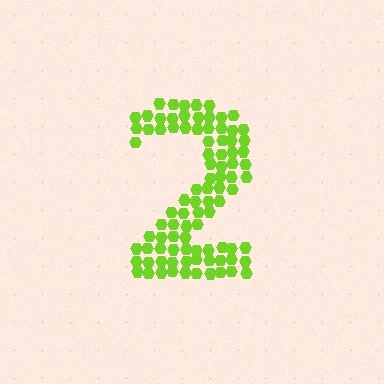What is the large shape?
The large shape is the digit 2.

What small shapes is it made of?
It is made of small hexagons.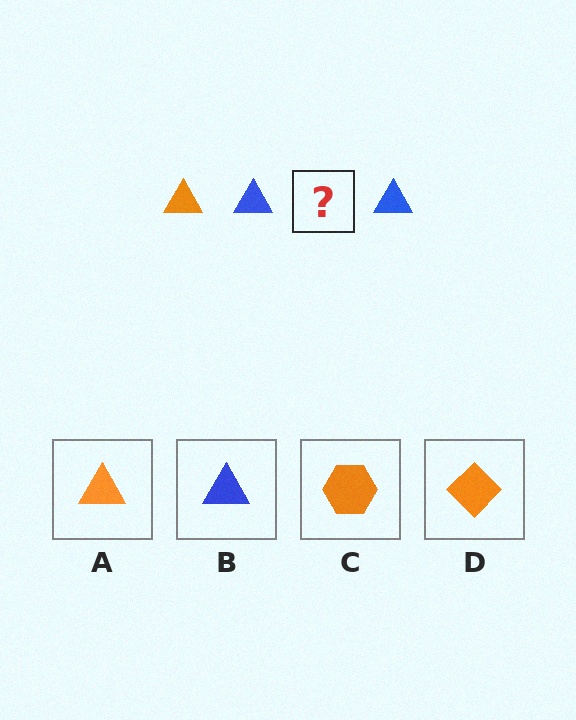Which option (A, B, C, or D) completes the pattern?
A.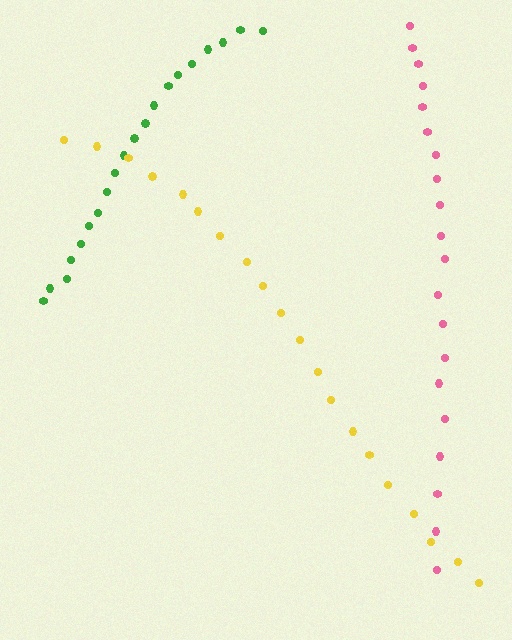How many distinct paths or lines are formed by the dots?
There are 3 distinct paths.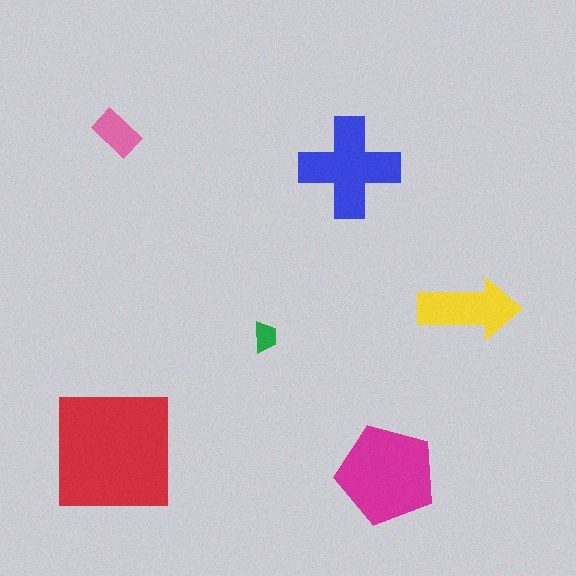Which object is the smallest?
The green trapezoid.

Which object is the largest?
The red square.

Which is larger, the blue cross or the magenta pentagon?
The magenta pentagon.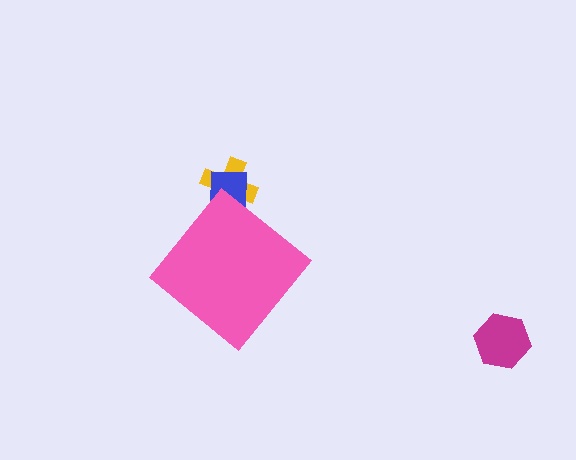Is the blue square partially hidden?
Yes, the blue square is partially hidden behind the pink diamond.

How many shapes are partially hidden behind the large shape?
2 shapes are partially hidden.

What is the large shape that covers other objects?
A pink diamond.